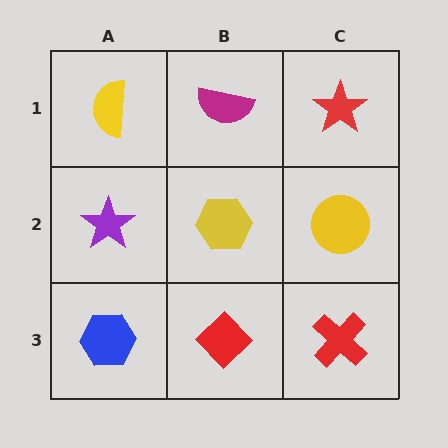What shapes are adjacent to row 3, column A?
A purple star (row 2, column A), a red diamond (row 3, column B).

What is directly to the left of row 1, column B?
A yellow semicircle.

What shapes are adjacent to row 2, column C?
A red star (row 1, column C), a red cross (row 3, column C), a yellow hexagon (row 2, column B).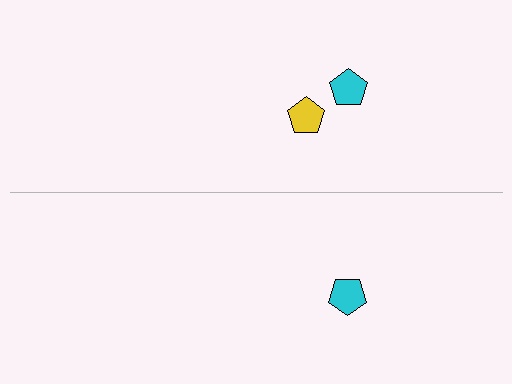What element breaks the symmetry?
A yellow pentagon is missing from the bottom side.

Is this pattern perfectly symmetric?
No, the pattern is not perfectly symmetric. A yellow pentagon is missing from the bottom side.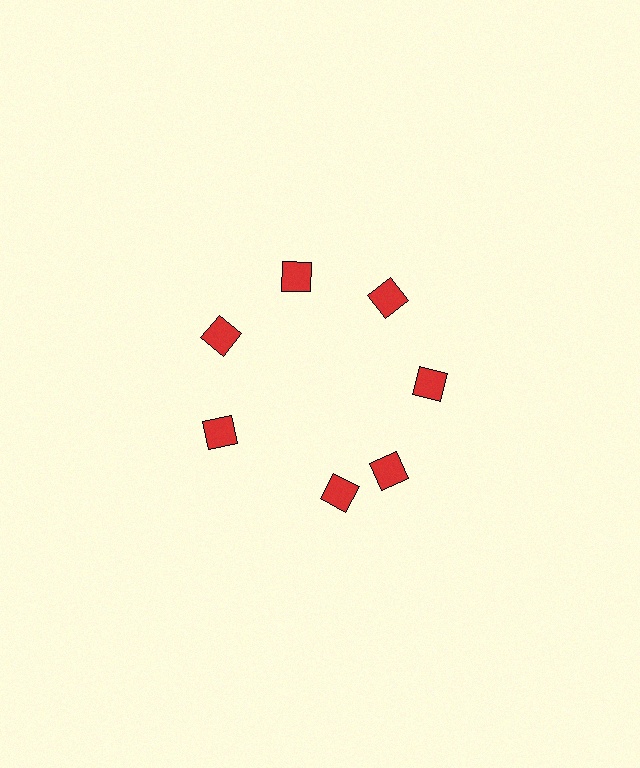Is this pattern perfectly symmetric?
No. The 7 red diamonds are arranged in a ring, but one element near the 6 o'clock position is rotated out of alignment along the ring, breaking the 7-fold rotational symmetry.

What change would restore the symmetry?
The symmetry would be restored by rotating it back into even spacing with its neighbors so that all 7 diamonds sit at equal angles and equal distance from the center.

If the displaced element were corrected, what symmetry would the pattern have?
It would have 7-fold rotational symmetry — the pattern would map onto itself every 51 degrees.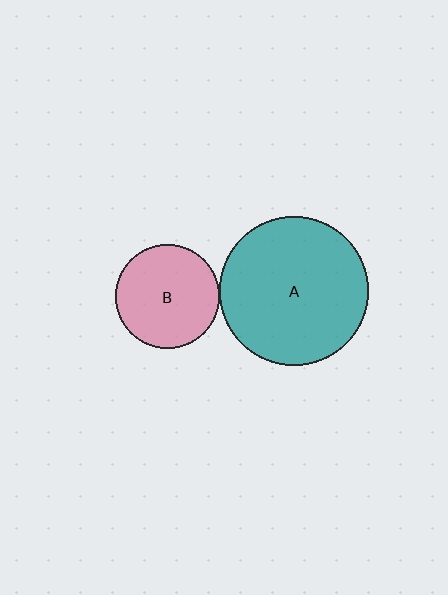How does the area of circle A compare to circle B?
Approximately 2.1 times.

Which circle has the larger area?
Circle A (teal).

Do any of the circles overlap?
No, none of the circles overlap.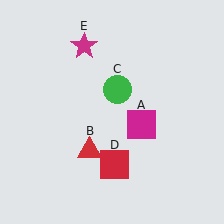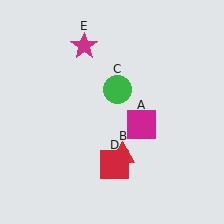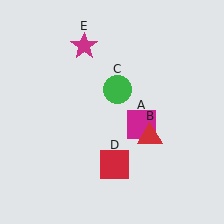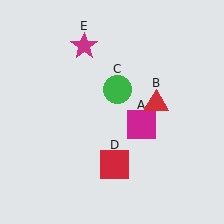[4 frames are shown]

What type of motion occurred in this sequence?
The red triangle (object B) rotated counterclockwise around the center of the scene.